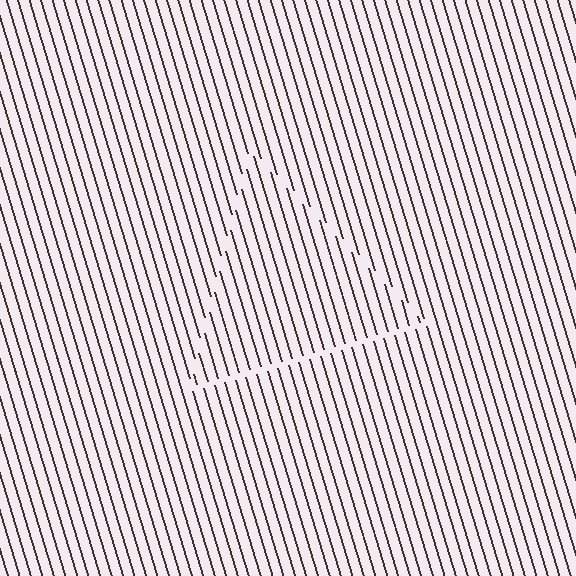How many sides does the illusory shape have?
3 sides — the line-ends trace a triangle.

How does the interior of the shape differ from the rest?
The interior of the shape contains the same grating, shifted by half a period — the contour is defined by the phase discontinuity where line-ends from the inner and outer gratings abut.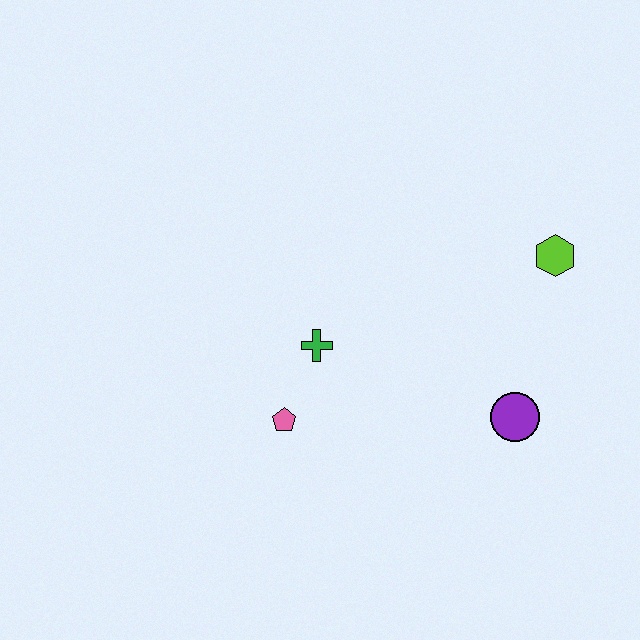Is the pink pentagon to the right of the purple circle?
No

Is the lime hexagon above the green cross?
Yes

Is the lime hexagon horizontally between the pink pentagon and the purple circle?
No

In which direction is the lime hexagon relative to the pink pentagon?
The lime hexagon is to the right of the pink pentagon.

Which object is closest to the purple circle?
The lime hexagon is closest to the purple circle.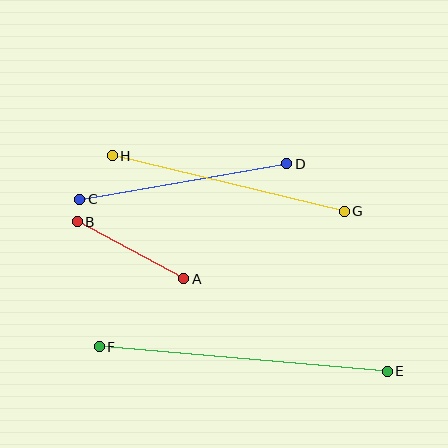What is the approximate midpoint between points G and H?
The midpoint is at approximately (228, 184) pixels.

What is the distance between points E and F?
The distance is approximately 289 pixels.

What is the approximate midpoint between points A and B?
The midpoint is at approximately (130, 250) pixels.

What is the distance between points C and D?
The distance is approximately 210 pixels.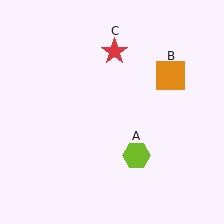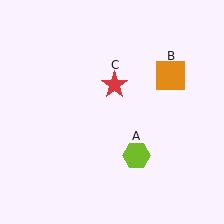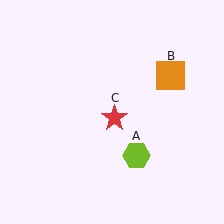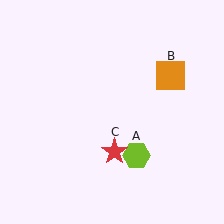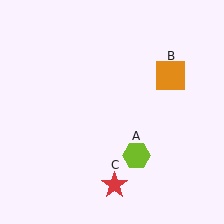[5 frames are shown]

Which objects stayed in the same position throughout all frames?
Lime hexagon (object A) and orange square (object B) remained stationary.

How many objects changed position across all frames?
1 object changed position: red star (object C).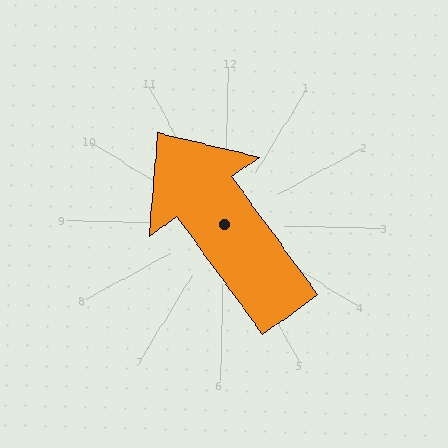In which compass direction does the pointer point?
Northwest.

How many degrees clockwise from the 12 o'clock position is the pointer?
Approximately 323 degrees.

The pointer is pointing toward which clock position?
Roughly 11 o'clock.